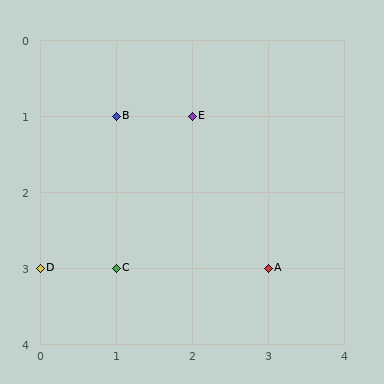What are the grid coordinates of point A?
Point A is at grid coordinates (3, 3).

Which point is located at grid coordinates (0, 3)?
Point D is at (0, 3).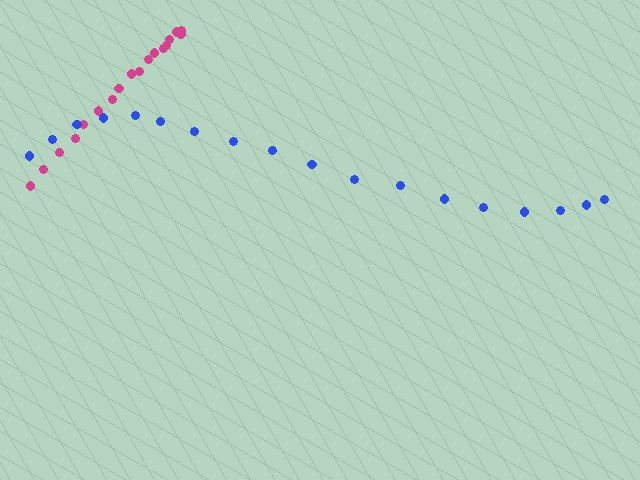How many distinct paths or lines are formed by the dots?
There are 2 distinct paths.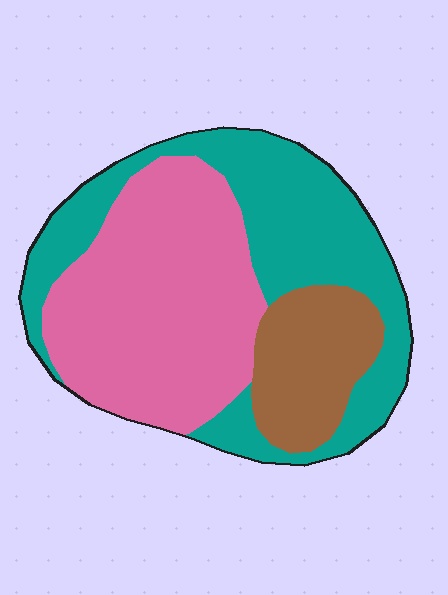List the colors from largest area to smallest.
From largest to smallest: pink, teal, brown.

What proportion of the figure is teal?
Teal takes up about two fifths (2/5) of the figure.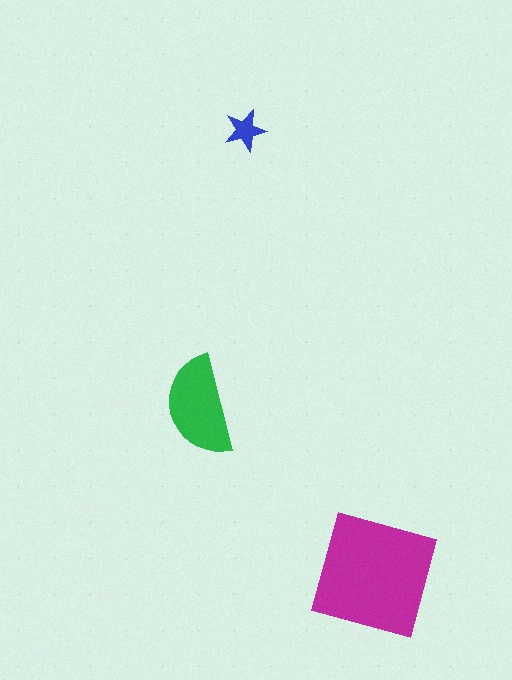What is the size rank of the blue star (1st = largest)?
3rd.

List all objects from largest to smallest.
The magenta square, the green semicircle, the blue star.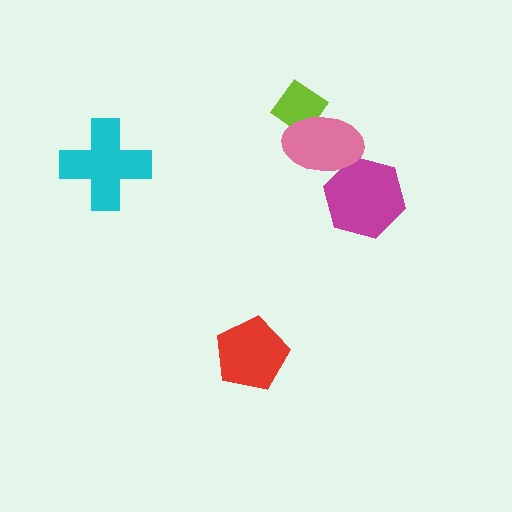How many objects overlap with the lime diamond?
1 object overlaps with the lime diamond.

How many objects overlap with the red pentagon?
0 objects overlap with the red pentagon.